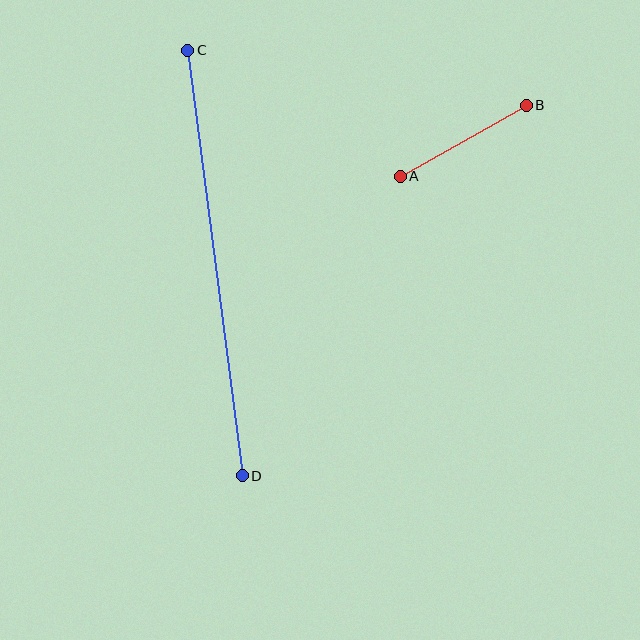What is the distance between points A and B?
The distance is approximately 145 pixels.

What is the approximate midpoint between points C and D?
The midpoint is at approximately (215, 263) pixels.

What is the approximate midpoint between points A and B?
The midpoint is at approximately (463, 141) pixels.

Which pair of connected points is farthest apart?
Points C and D are farthest apart.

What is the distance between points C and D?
The distance is approximately 429 pixels.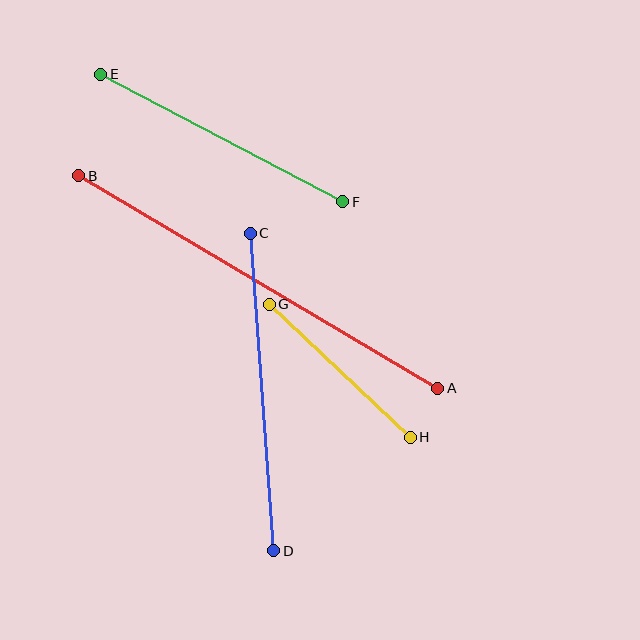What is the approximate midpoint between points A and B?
The midpoint is at approximately (258, 282) pixels.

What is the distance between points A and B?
The distance is approximately 418 pixels.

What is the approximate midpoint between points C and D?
The midpoint is at approximately (262, 392) pixels.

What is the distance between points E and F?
The distance is approximately 274 pixels.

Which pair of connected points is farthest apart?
Points A and B are farthest apart.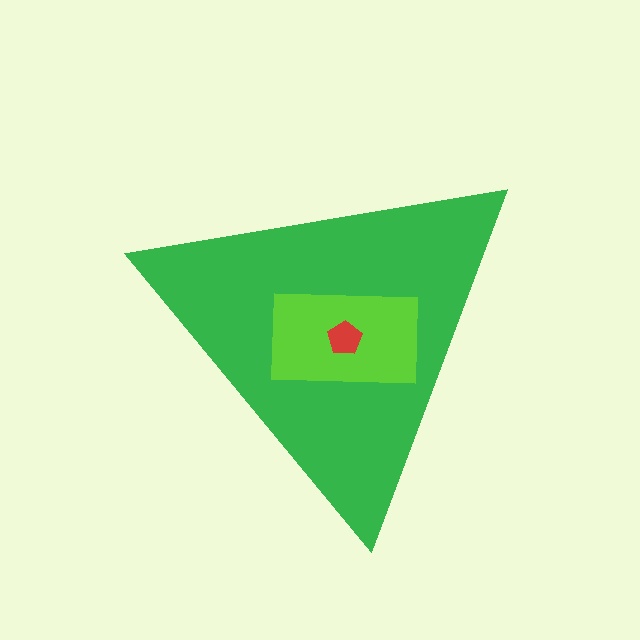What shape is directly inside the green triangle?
The lime rectangle.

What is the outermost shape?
The green triangle.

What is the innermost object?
The red pentagon.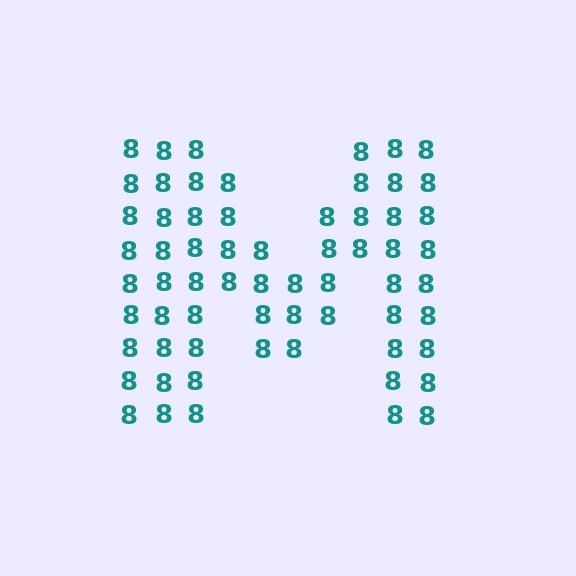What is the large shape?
The large shape is the letter M.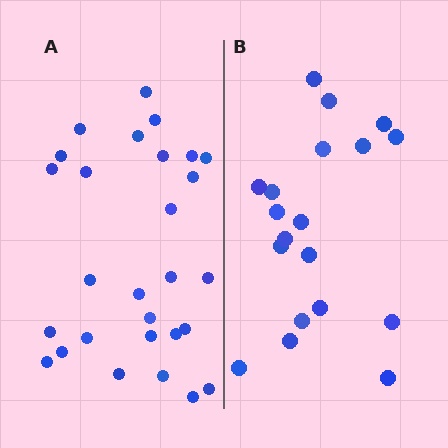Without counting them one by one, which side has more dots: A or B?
Region A (the left region) has more dots.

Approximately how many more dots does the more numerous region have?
Region A has roughly 8 or so more dots than region B.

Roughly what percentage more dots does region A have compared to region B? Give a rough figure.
About 45% more.